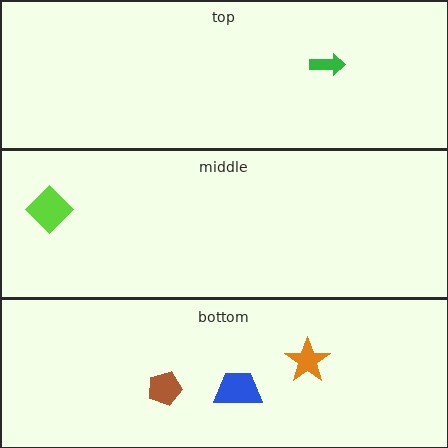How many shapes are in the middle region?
1.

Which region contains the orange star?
The bottom region.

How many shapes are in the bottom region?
3.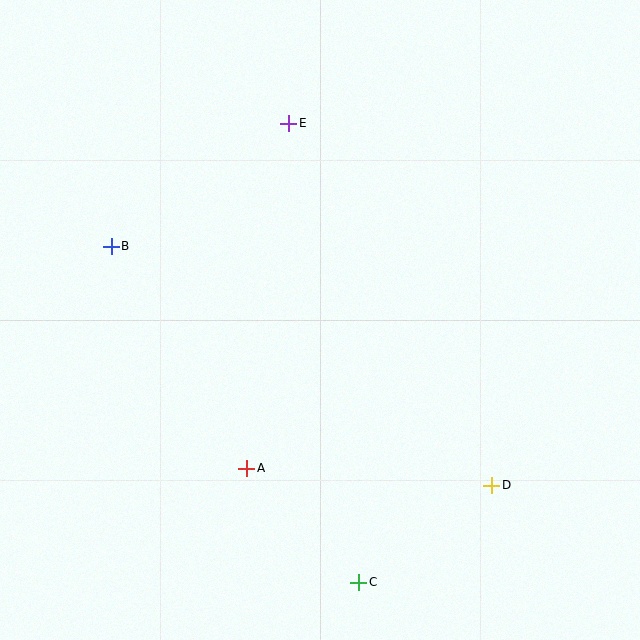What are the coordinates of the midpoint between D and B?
The midpoint between D and B is at (301, 366).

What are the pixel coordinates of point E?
Point E is at (289, 123).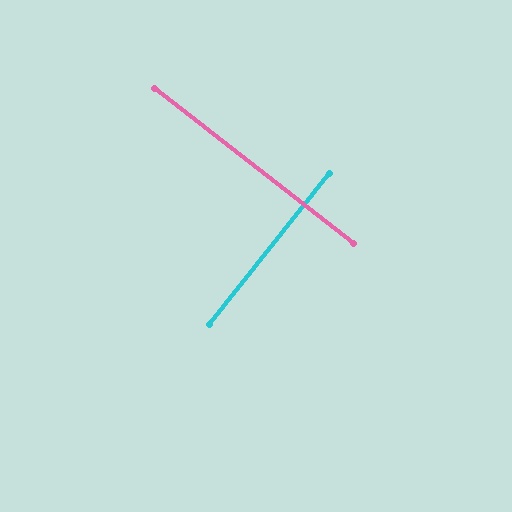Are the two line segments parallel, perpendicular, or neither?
Perpendicular — they meet at approximately 90°.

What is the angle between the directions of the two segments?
Approximately 90 degrees.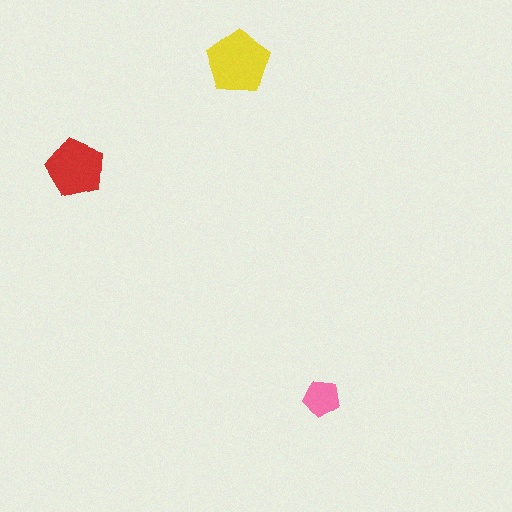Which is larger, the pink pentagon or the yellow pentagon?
The yellow one.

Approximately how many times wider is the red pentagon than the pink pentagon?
About 1.5 times wider.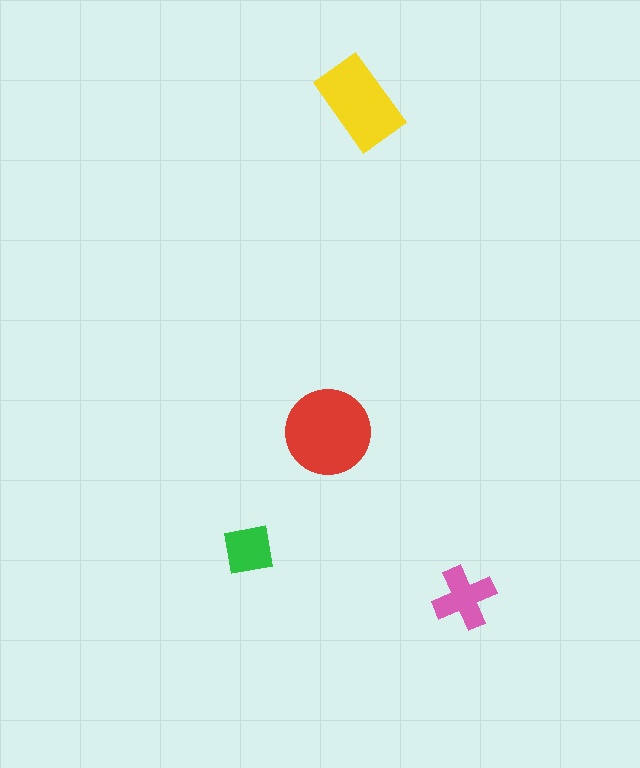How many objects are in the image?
There are 4 objects in the image.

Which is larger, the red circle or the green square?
The red circle.